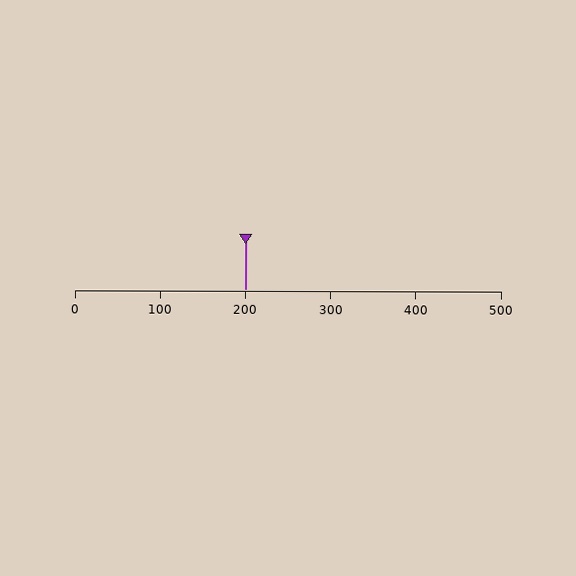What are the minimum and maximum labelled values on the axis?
The axis runs from 0 to 500.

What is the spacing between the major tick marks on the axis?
The major ticks are spaced 100 apart.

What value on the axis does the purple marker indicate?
The marker indicates approximately 200.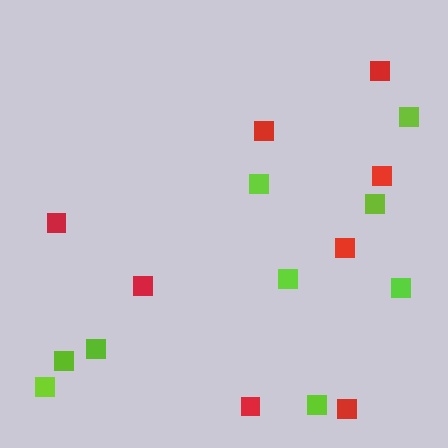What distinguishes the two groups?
There are 2 groups: one group of red squares (8) and one group of lime squares (9).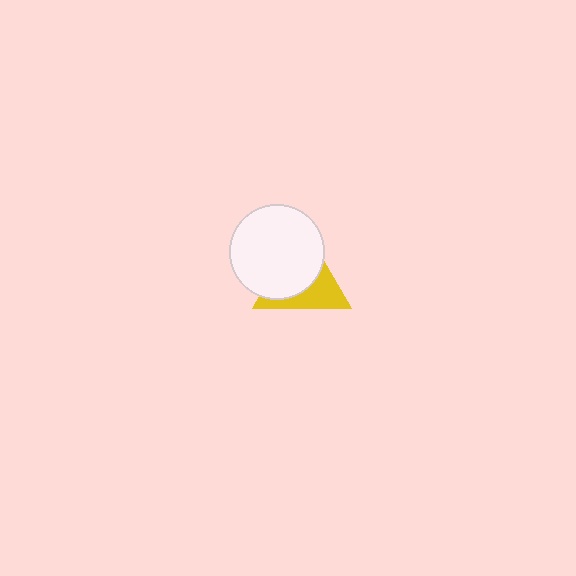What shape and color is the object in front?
The object in front is a white circle.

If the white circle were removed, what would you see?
You would see the complete yellow triangle.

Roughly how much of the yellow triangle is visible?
A small part of it is visible (roughly 42%).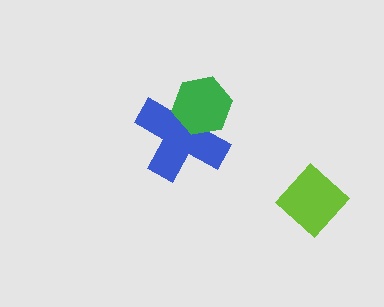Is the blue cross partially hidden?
Yes, it is partially covered by another shape.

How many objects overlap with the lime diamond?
0 objects overlap with the lime diamond.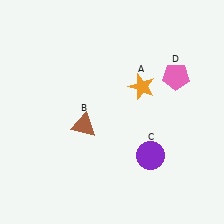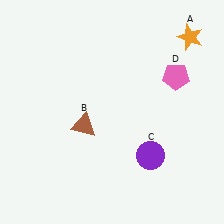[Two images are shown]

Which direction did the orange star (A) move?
The orange star (A) moved up.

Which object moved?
The orange star (A) moved up.